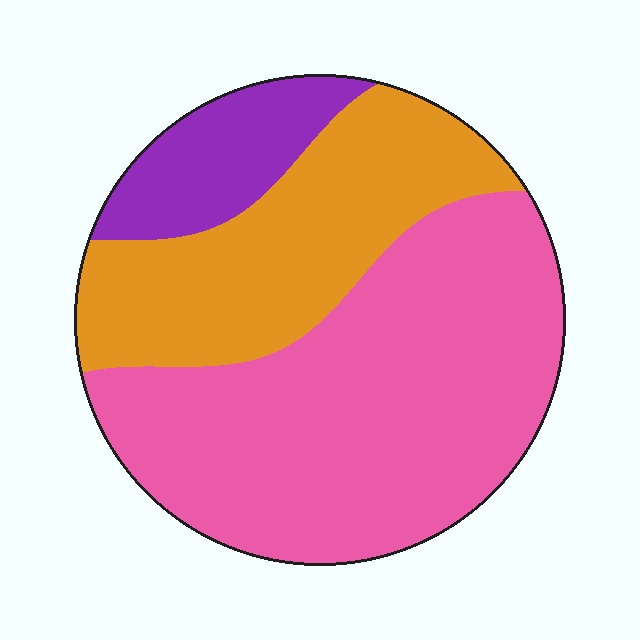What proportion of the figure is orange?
Orange covers around 30% of the figure.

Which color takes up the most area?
Pink, at roughly 55%.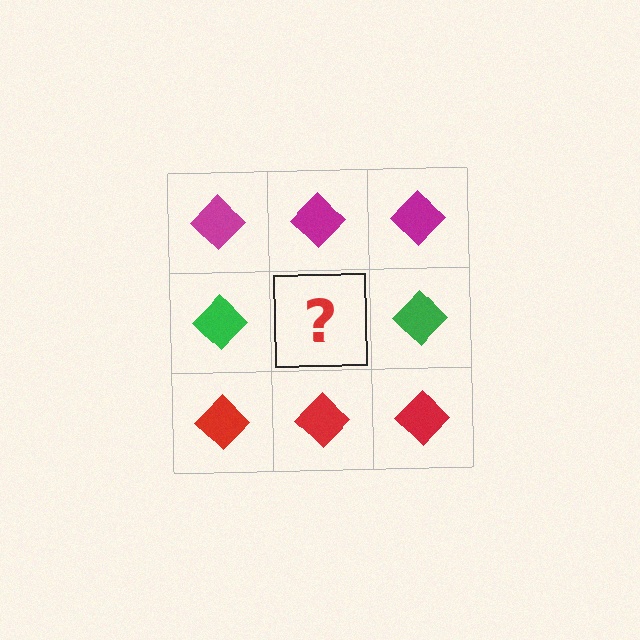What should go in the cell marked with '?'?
The missing cell should contain a green diamond.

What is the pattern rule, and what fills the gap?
The rule is that each row has a consistent color. The gap should be filled with a green diamond.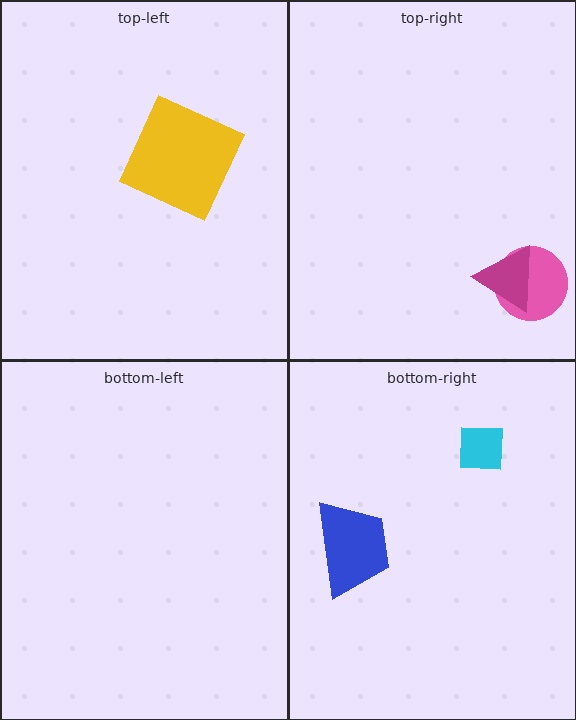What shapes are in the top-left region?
The yellow square.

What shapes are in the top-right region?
The pink circle, the magenta triangle.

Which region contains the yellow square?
The top-left region.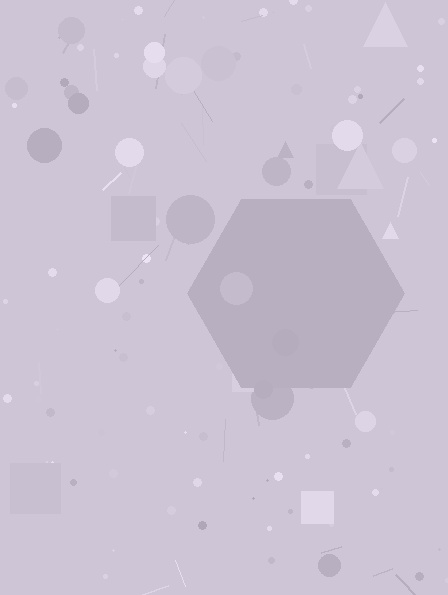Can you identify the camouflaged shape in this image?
The camouflaged shape is a hexagon.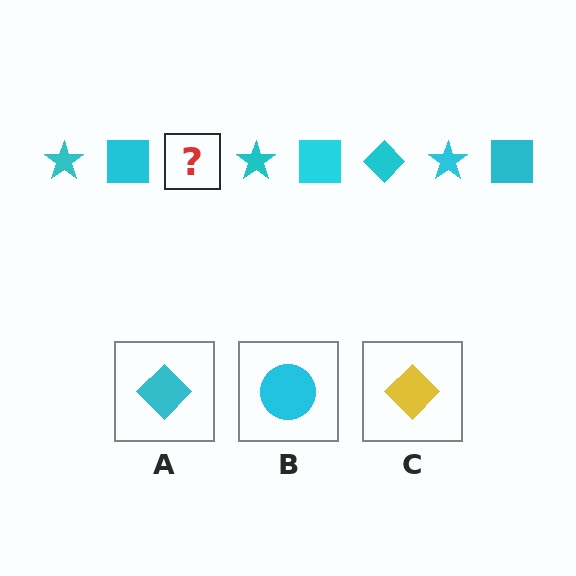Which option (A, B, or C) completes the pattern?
A.